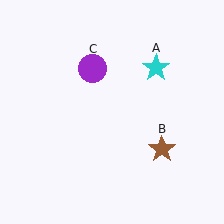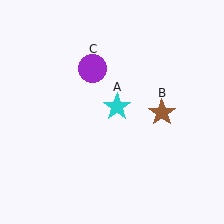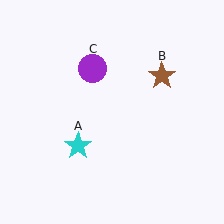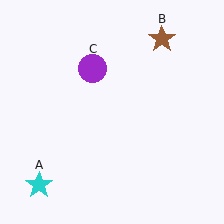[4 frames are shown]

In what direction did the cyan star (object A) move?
The cyan star (object A) moved down and to the left.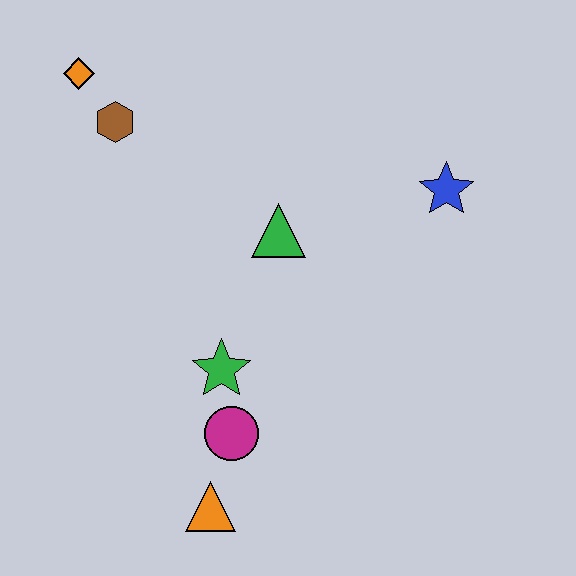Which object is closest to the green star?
The magenta circle is closest to the green star.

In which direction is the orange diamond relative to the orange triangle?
The orange diamond is above the orange triangle.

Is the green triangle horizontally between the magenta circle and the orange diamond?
No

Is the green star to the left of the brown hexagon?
No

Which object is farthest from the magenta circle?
The orange diamond is farthest from the magenta circle.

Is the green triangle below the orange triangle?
No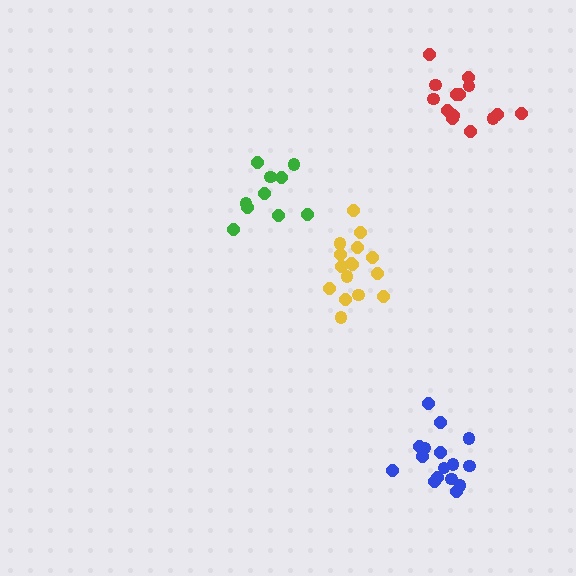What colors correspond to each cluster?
The clusters are colored: red, yellow, blue, green.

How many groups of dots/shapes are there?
There are 4 groups.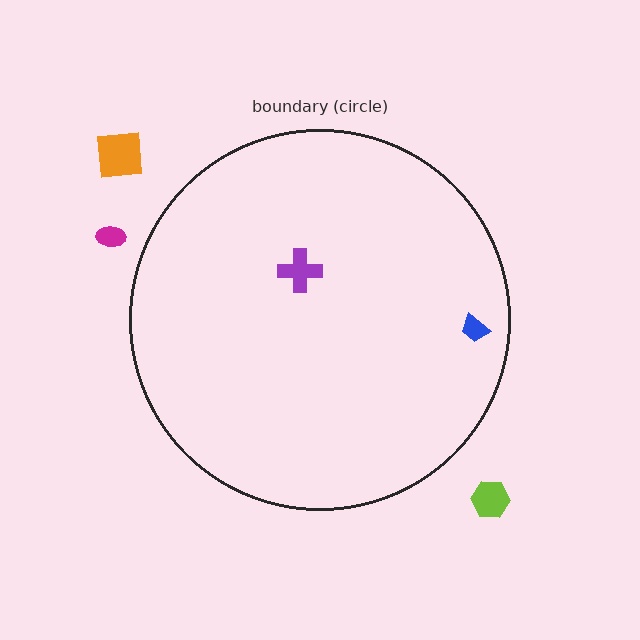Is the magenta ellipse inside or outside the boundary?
Outside.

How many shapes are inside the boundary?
2 inside, 3 outside.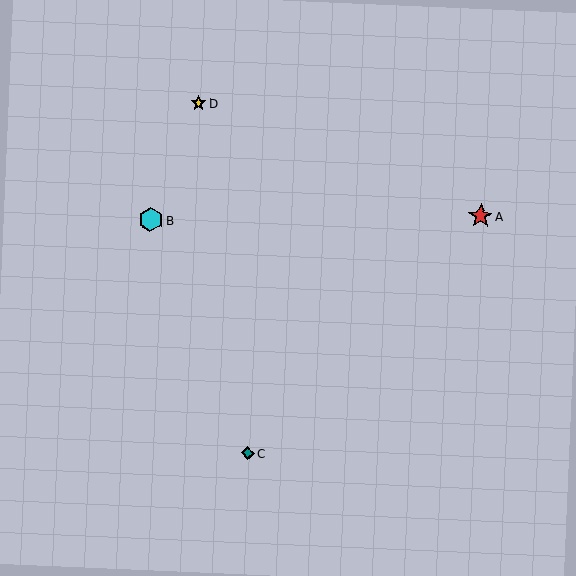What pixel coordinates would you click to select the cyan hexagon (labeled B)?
Click at (151, 220) to select the cyan hexagon B.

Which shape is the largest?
The cyan hexagon (labeled B) is the largest.